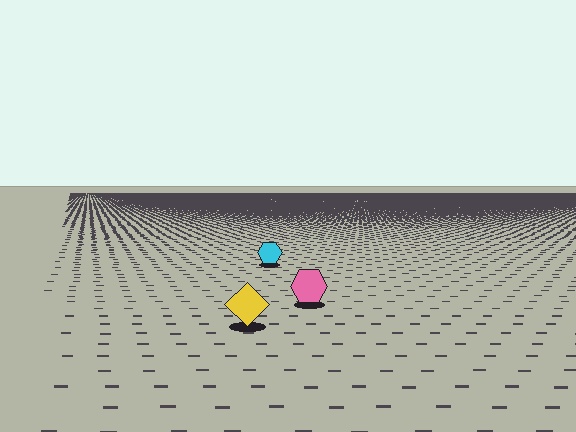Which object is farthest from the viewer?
The cyan hexagon is farthest from the viewer. It appears smaller and the ground texture around it is denser.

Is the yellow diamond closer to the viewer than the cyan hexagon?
Yes. The yellow diamond is closer — you can tell from the texture gradient: the ground texture is coarser near it.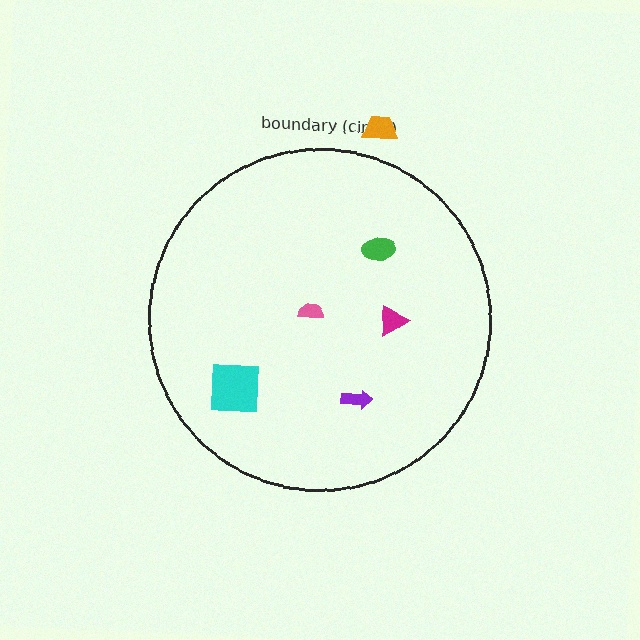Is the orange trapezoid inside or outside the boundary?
Outside.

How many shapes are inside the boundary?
5 inside, 1 outside.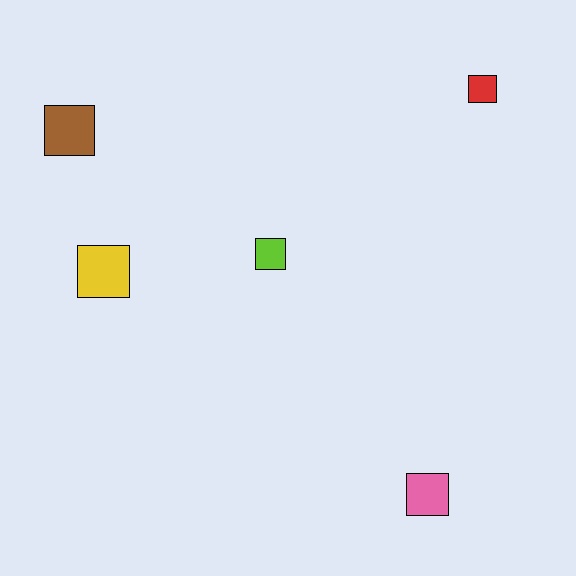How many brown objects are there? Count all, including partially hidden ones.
There is 1 brown object.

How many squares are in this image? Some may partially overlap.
There are 5 squares.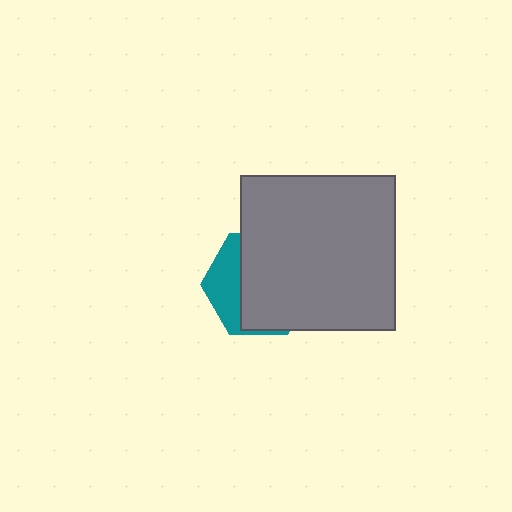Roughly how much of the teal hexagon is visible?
A small part of it is visible (roughly 30%).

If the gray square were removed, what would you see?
You would see the complete teal hexagon.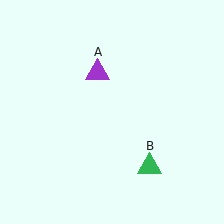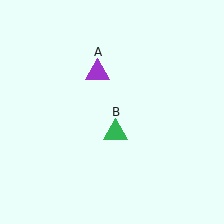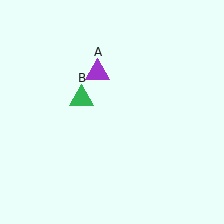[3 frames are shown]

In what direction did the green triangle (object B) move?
The green triangle (object B) moved up and to the left.